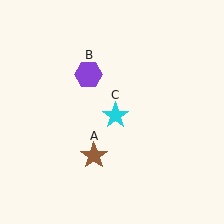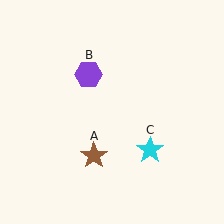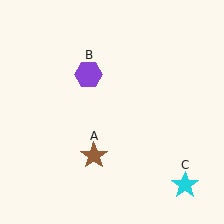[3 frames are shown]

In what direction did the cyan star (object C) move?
The cyan star (object C) moved down and to the right.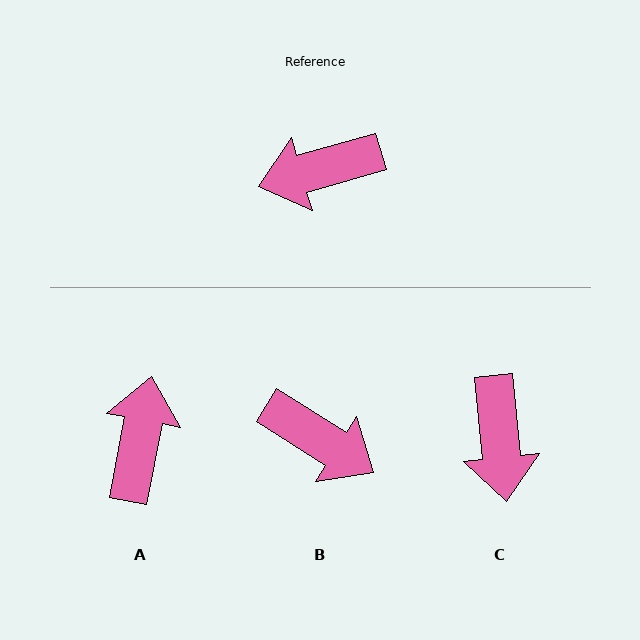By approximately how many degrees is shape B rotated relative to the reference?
Approximately 132 degrees counter-clockwise.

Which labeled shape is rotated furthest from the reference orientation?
B, about 132 degrees away.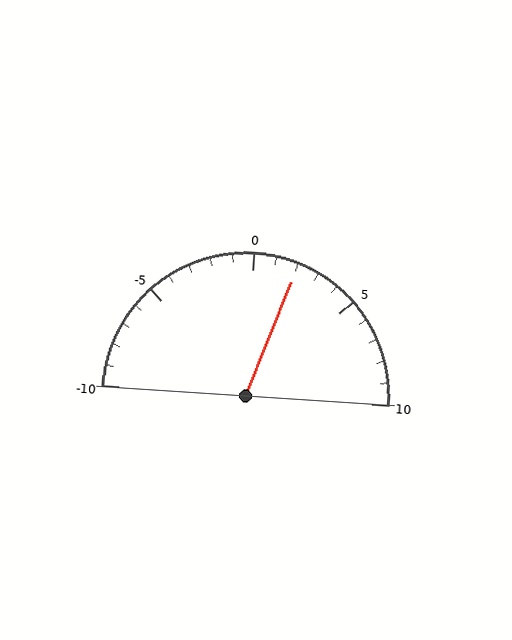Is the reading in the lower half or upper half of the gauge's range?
The reading is in the upper half of the range (-10 to 10).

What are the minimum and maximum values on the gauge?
The gauge ranges from -10 to 10.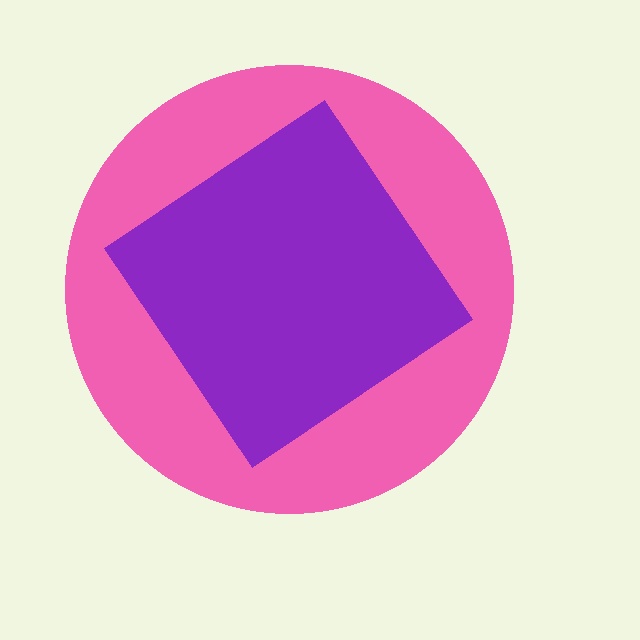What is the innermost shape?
The purple diamond.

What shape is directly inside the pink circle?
The purple diamond.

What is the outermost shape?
The pink circle.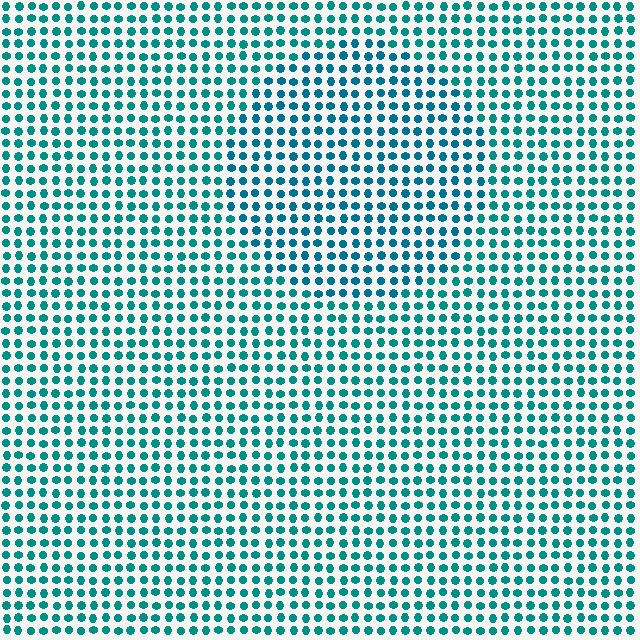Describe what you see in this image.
The image is filled with small teal elements in a uniform arrangement. A circle-shaped region is visible where the elements are tinted to a slightly different hue, forming a subtle color boundary.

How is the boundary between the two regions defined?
The boundary is defined purely by a slight shift in hue (about 17 degrees). Spacing, size, and orientation are identical on both sides.